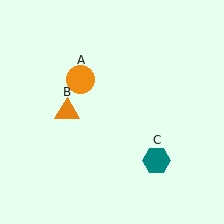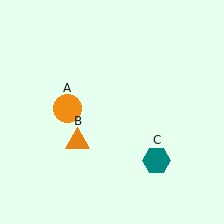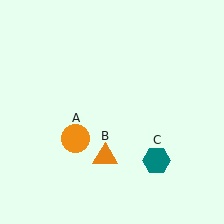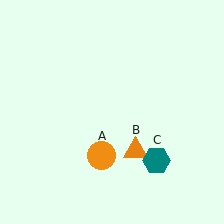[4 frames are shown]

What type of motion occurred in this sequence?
The orange circle (object A), orange triangle (object B) rotated counterclockwise around the center of the scene.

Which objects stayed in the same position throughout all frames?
Teal hexagon (object C) remained stationary.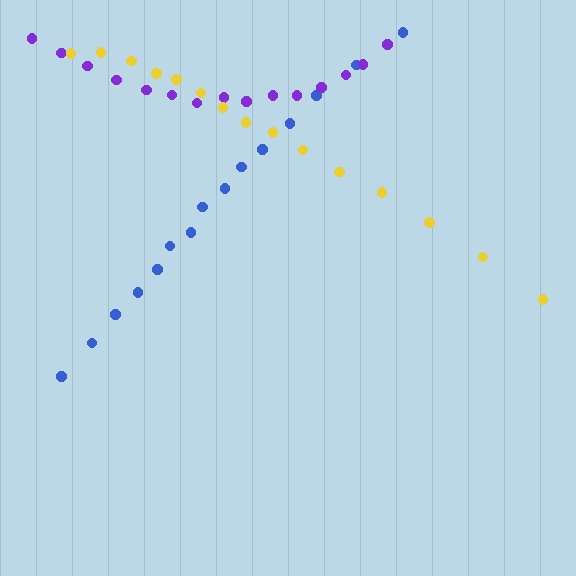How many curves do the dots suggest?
There are 3 distinct paths.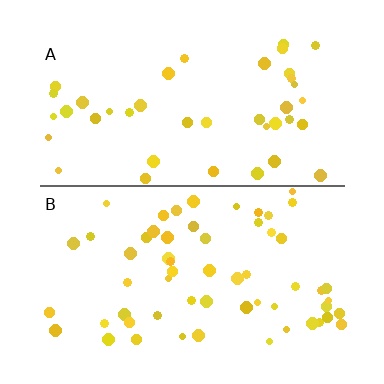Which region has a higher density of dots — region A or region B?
B (the bottom).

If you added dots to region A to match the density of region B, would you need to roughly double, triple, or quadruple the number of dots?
Approximately double.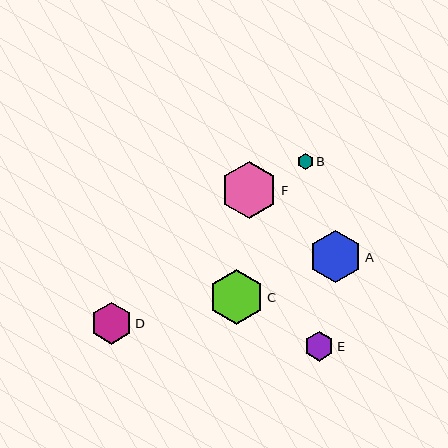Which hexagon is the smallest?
Hexagon B is the smallest with a size of approximately 16 pixels.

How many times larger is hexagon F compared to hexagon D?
Hexagon F is approximately 1.4 times the size of hexagon D.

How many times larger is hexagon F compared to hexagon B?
Hexagon F is approximately 3.5 times the size of hexagon B.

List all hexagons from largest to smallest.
From largest to smallest: F, C, A, D, E, B.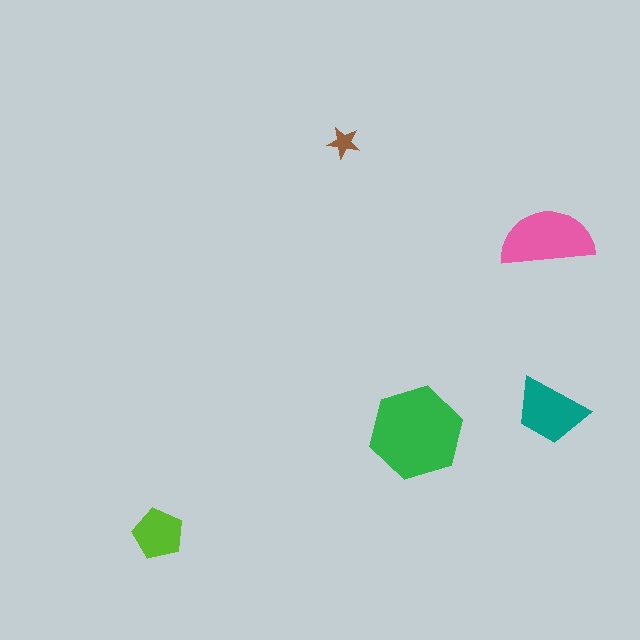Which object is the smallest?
The brown star.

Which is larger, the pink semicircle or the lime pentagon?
The pink semicircle.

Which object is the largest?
The green hexagon.